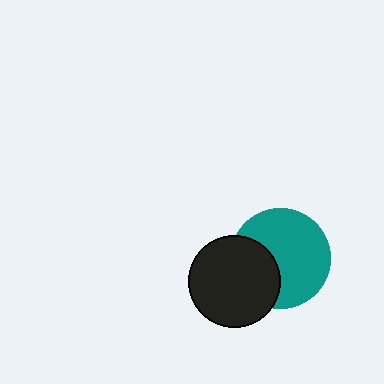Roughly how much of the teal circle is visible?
Most of it is visible (roughly 67%).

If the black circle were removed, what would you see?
You would see the complete teal circle.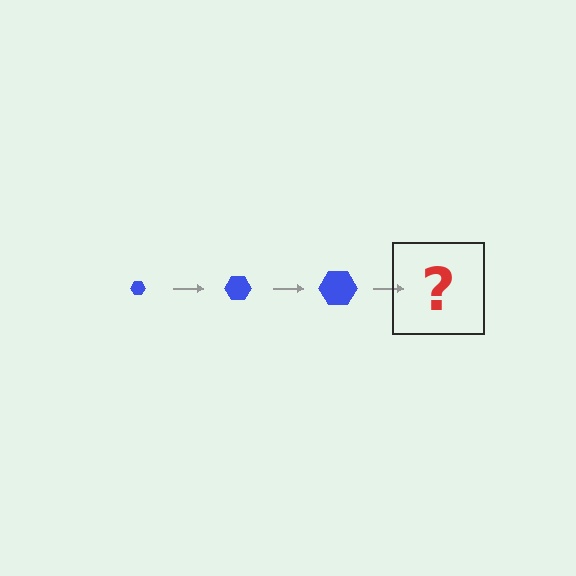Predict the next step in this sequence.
The next step is a blue hexagon, larger than the previous one.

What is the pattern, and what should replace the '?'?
The pattern is that the hexagon gets progressively larger each step. The '?' should be a blue hexagon, larger than the previous one.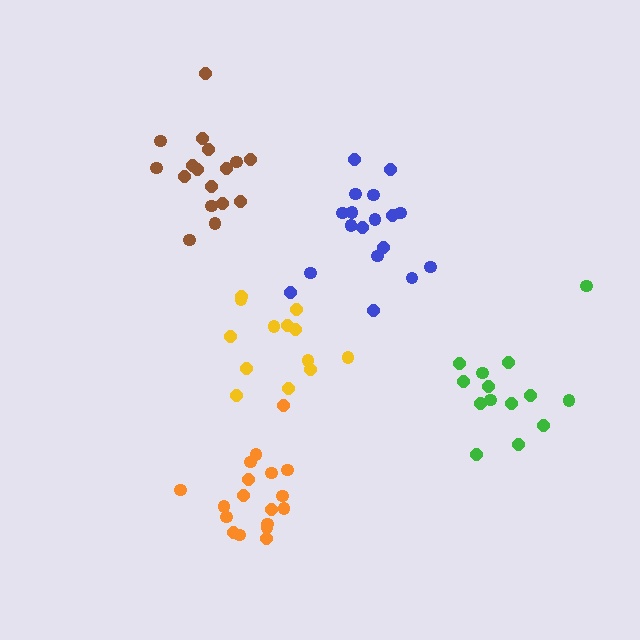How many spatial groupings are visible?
There are 5 spatial groupings.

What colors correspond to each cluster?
The clusters are colored: orange, blue, brown, green, yellow.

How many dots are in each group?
Group 1: 18 dots, Group 2: 18 dots, Group 3: 17 dots, Group 4: 14 dots, Group 5: 13 dots (80 total).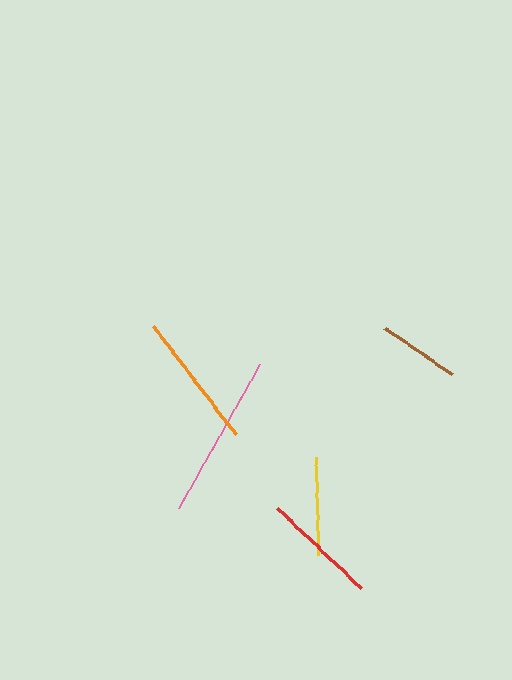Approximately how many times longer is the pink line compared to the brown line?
The pink line is approximately 2.0 times the length of the brown line.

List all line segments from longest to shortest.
From longest to shortest: pink, orange, red, yellow, brown.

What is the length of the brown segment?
The brown segment is approximately 82 pixels long.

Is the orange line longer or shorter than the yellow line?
The orange line is longer than the yellow line.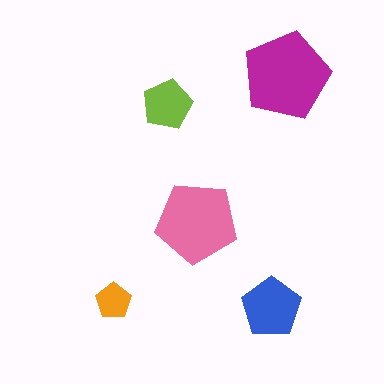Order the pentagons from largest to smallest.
the magenta one, the pink one, the blue one, the lime one, the orange one.